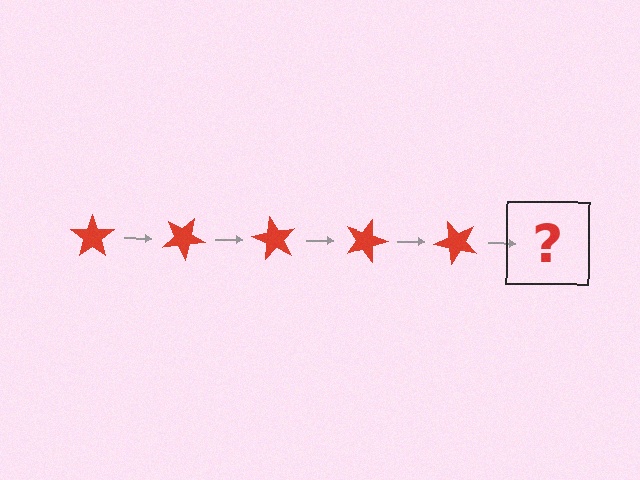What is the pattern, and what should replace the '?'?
The pattern is that the star rotates 30 degrees each step. The '?' should be a red star rotated 150 degrees.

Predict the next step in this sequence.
The next step is a red star rotated 150 degrees.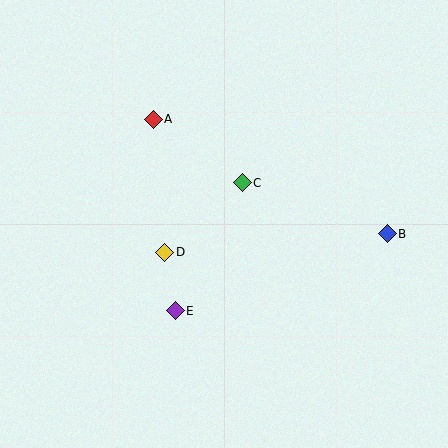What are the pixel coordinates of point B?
Point B is at (387, 234).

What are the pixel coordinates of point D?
Point D is at (165, 252).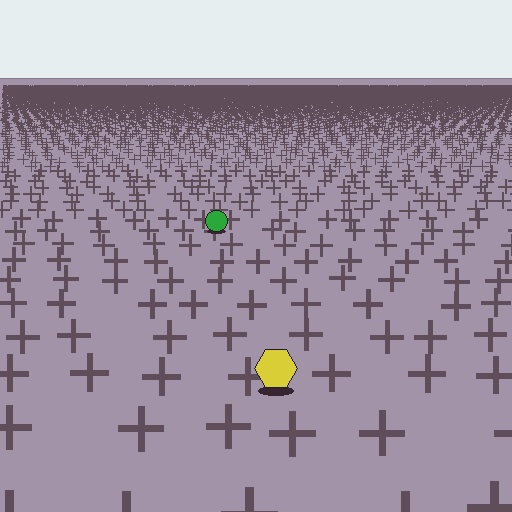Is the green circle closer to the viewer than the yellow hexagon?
No. The yellow hexagon is closer — you can tell from the texture gradient: the ground texture is coarser near it.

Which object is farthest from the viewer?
The green circle is farthest from the viewer. It appears smaller and the ground texture around it is denser.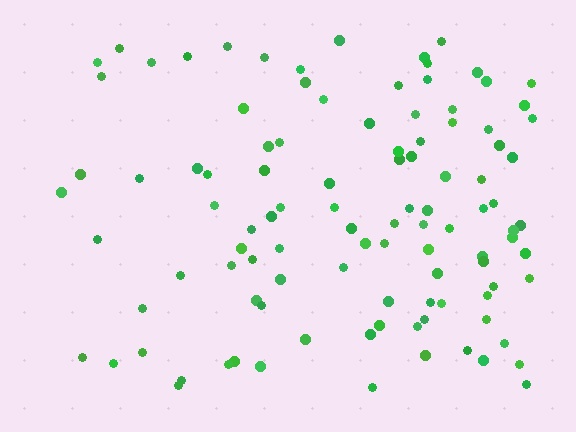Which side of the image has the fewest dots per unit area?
The left.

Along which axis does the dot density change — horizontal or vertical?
Horizontal.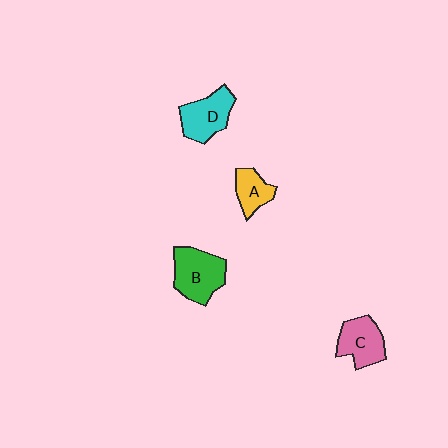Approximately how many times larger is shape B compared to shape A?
Approximately 1.8 times.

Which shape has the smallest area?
Shape A (yellow).